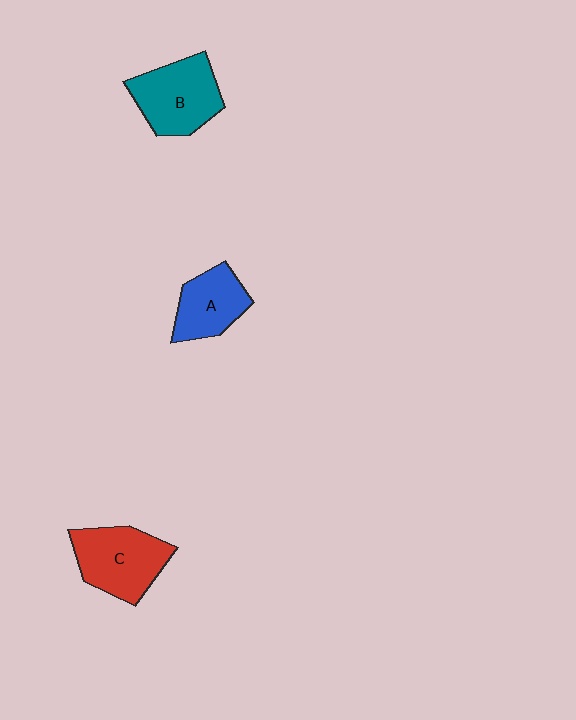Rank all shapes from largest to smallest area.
From largest to smallest: C (red), B (teal), A (blue).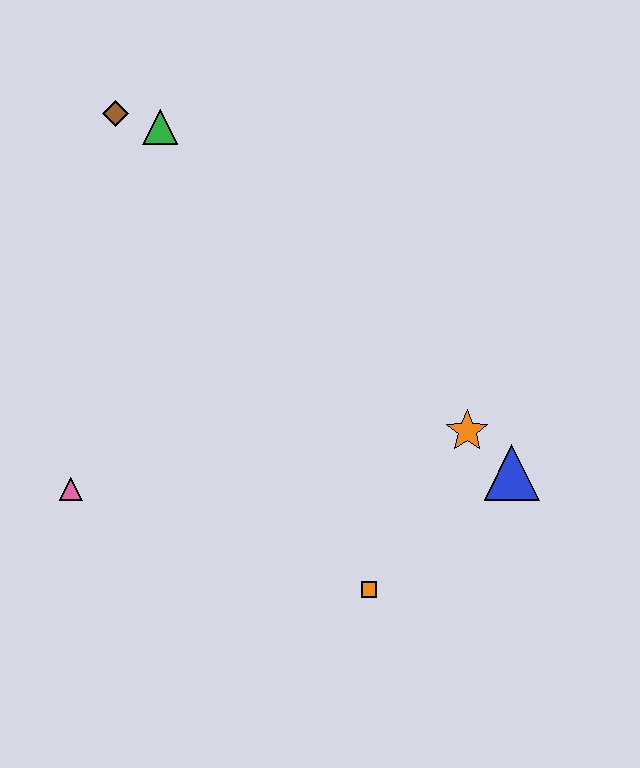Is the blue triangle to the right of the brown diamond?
Yes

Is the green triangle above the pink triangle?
Yes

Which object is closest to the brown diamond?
The green triangle is closest to the brown diamond.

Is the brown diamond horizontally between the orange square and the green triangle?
No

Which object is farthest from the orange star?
The brown diamond is farthest from the orange star.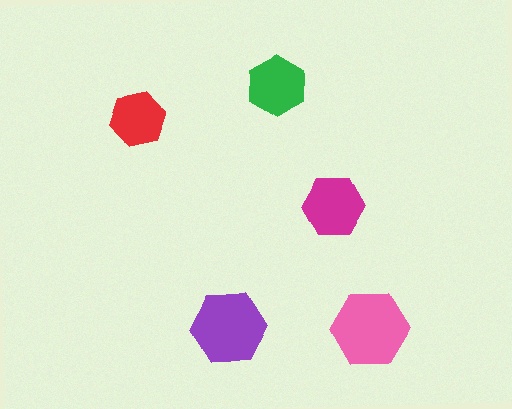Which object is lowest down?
The pink hexagon is bottommost.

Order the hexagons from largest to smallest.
the pink one, the purple one, the magenta one, the green one, the red one.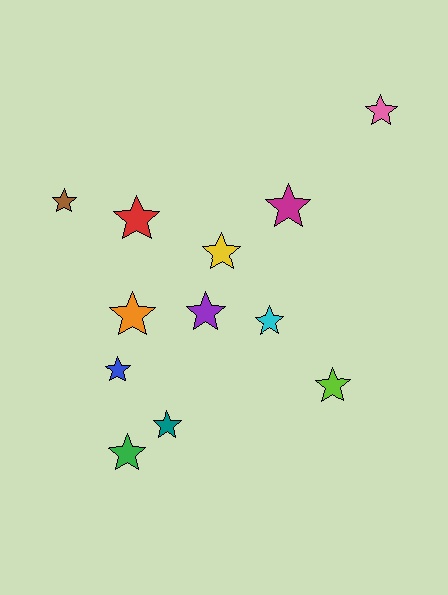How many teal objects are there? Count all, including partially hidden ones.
There is 1 teal object.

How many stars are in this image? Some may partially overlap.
There are 12 stars.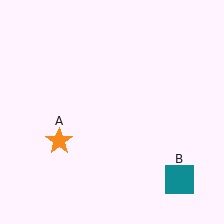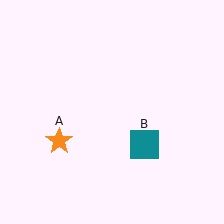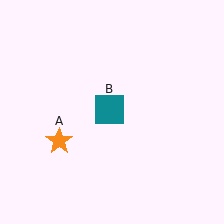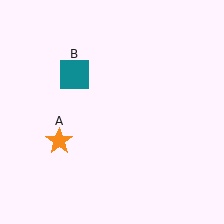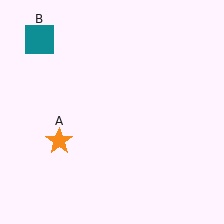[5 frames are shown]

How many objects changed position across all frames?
1 object changed position: teal square (object B).